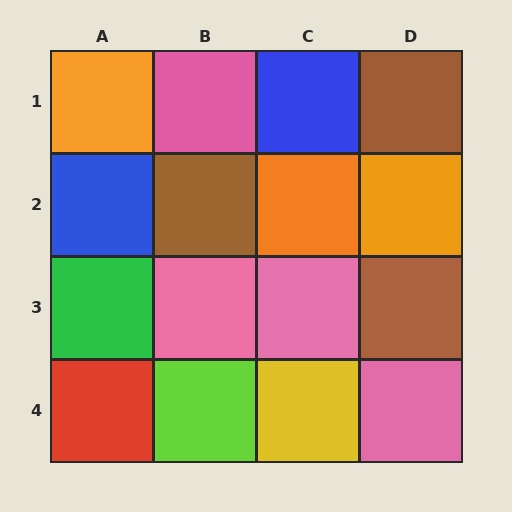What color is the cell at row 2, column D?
Orange.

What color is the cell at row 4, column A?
Red.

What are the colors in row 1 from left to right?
Orange, pink, blue, brown.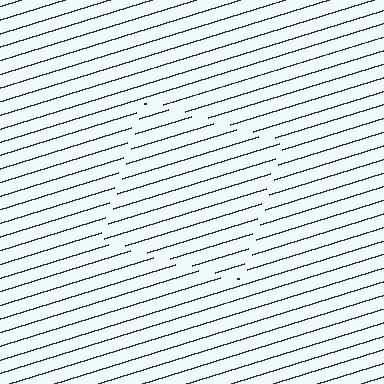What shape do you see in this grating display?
An illusory square. The interior of the shape contains the same grating, shifted by half a period — the contour is defined by the phase discontinuity where line-ends from the inner and outer gratings abut.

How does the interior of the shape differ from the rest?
The interior of the shape contains the same grating, shifted by half a period — the contour is defined by the phase discontinuity where line-ends from the inner and outer gratings abut.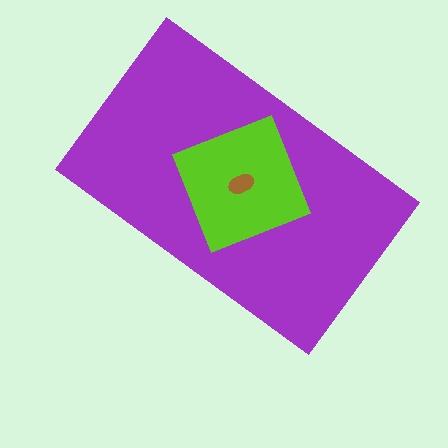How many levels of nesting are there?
3.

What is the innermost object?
The brown ellipse.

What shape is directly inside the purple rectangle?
The lime square.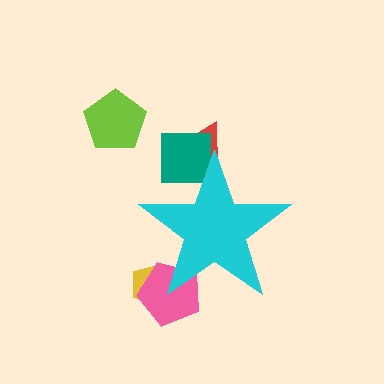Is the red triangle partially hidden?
Yes, the red triangle is partially hidden behind the cyan star.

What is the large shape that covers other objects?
A cyan star.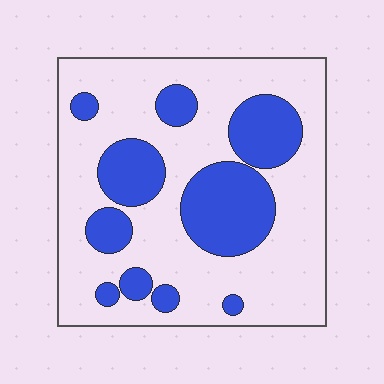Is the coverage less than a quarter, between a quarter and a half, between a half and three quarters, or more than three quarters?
Between a quarter and a half.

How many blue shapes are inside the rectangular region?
10.